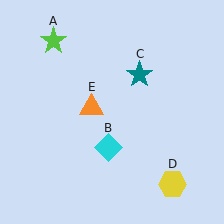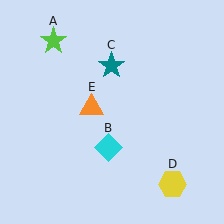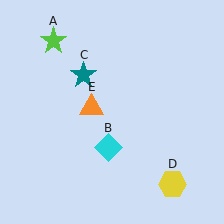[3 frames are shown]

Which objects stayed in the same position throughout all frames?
Lime star (object A) and cyan diamond (object B) and yellow hexagon (object D) and orange triangle (object E) remained stationary.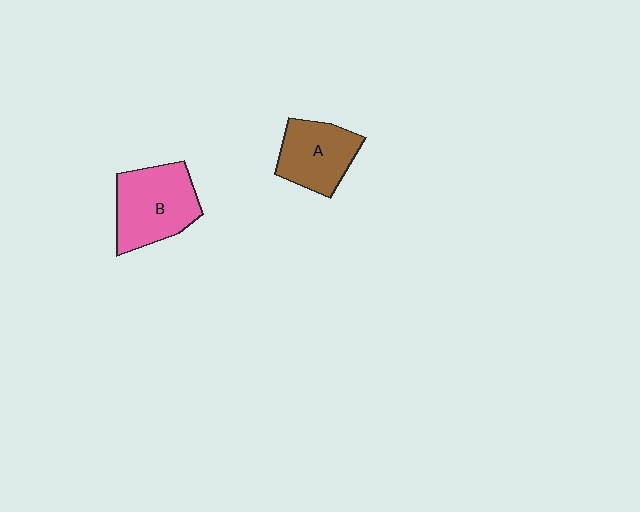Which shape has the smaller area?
Shape A (brown).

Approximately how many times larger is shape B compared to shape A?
Approximately 1.2 times.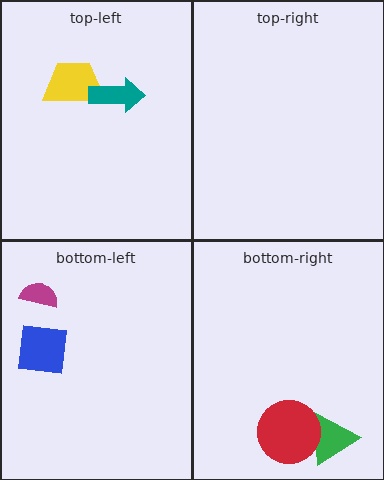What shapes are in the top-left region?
The yellow trapezoid, the teal arrow.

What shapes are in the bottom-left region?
The blue square, the magenta semicircle.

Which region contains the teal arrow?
The top-left region.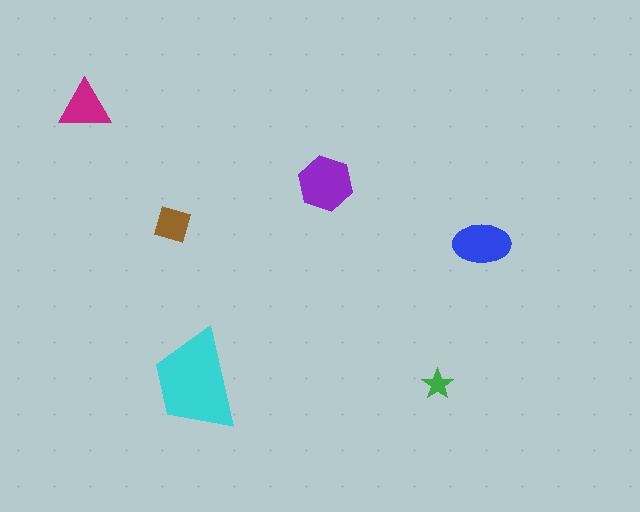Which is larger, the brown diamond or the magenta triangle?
The magenta triangle.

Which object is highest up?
The magenta triangle is topmost.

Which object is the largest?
The cyan trapezoid.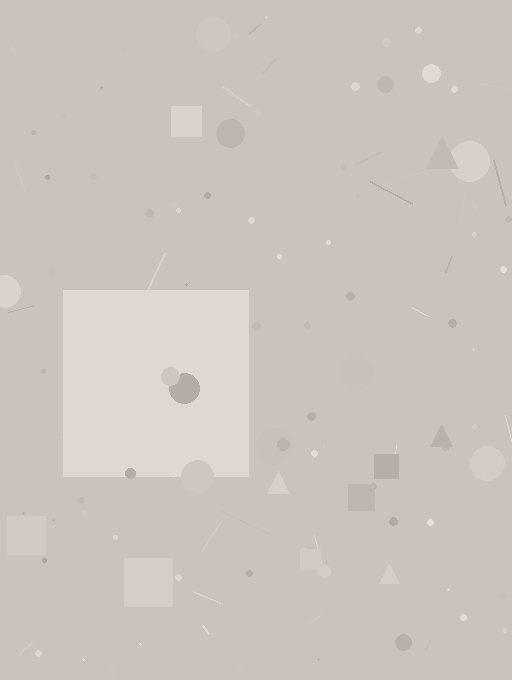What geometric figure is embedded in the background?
A square is embedded in the background.